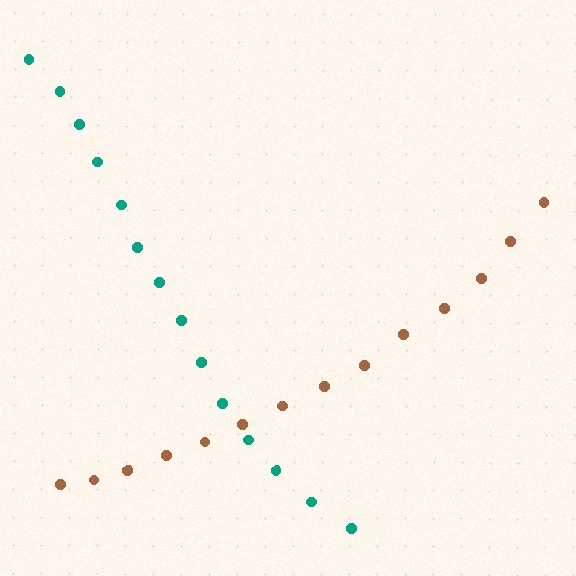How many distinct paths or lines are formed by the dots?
There are 2 distinct paths.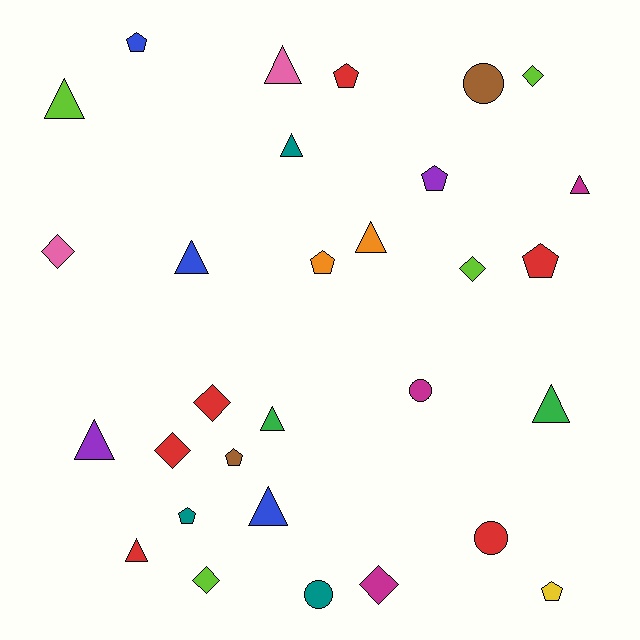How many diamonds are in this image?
There are 7 diamonds.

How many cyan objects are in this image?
There are no cyan objects.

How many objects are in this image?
There are 30 objects.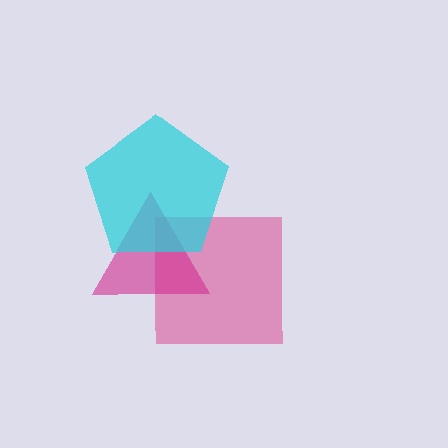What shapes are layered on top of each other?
The layered shapes are: a pink square, a magenta triangle, a cyan pentagon.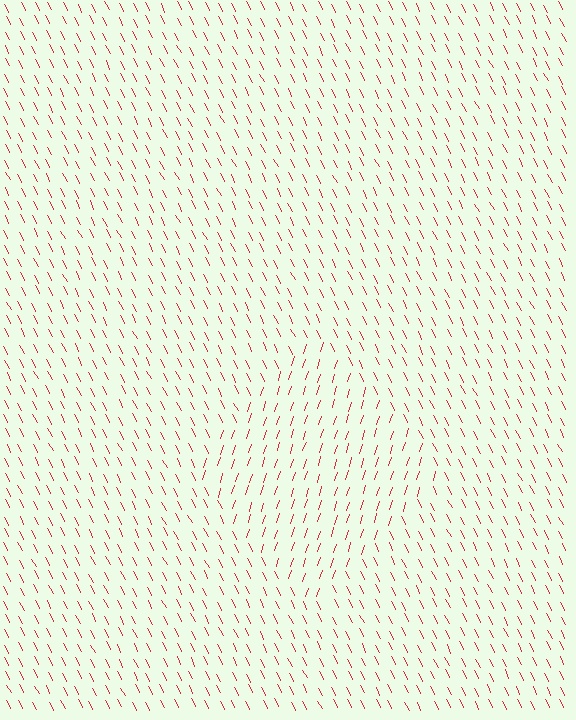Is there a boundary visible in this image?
Yes, there is a texture boundary formed by a change in line orientation.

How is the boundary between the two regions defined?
The boundary is defined purely by a change in line orientation (approximately 45 degrees difference). All lines are the same color and thickness.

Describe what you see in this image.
The image is filled with small red line segments. A diamond region in the image has lines oriented differently from the surrounding lines, creating a visible texture boundary.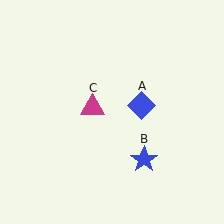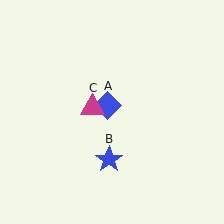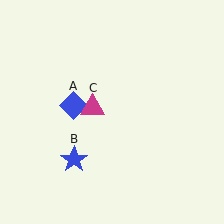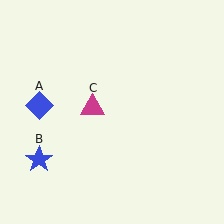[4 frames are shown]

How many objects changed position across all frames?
2 objects changed position: blue diamond (object A), blue star (object B).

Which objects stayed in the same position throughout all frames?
Magenta triangle (object C) remained stationary.